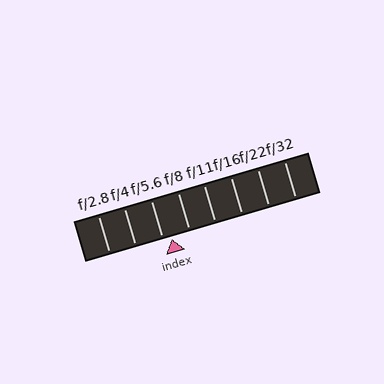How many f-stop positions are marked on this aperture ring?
There are 8 f-stop positions marked.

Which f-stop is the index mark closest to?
The index mark is closest to f/5.6.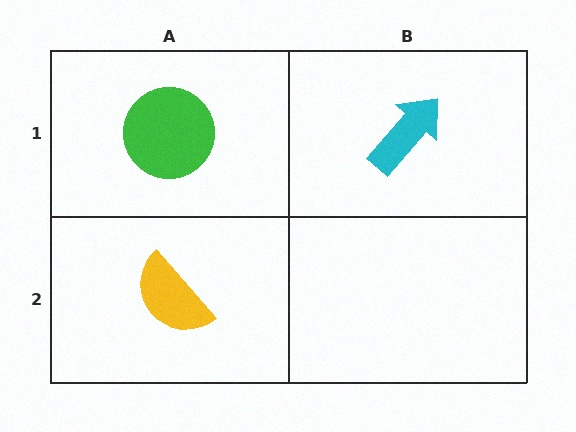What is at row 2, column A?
A yellow semicircle.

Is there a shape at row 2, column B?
No, that cell is empty.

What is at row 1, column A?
A green circle.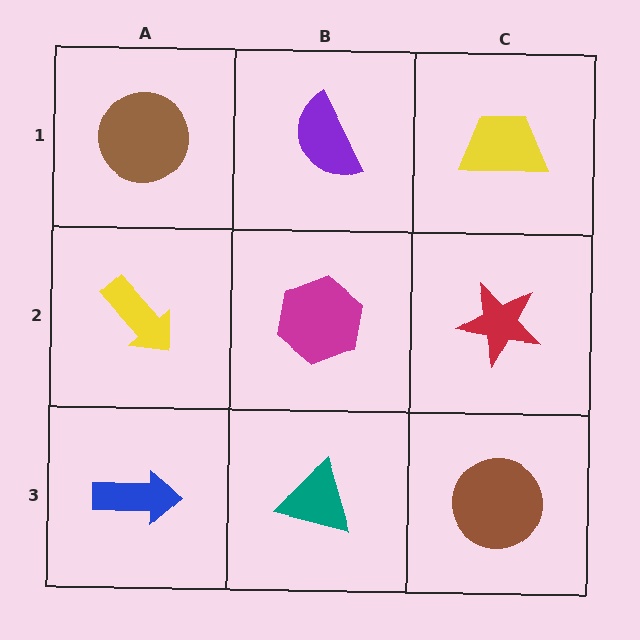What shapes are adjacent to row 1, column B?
A magenta hexagon (row 2, column B), a brown circle (row 1, column A), a yellow trapezoid (row 1, column C).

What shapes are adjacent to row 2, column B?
A purple semicircle (row 1, column B), a teal triangle (row 3, column B), a yellow arrow (row 2, column A), a red star (row 2, column C).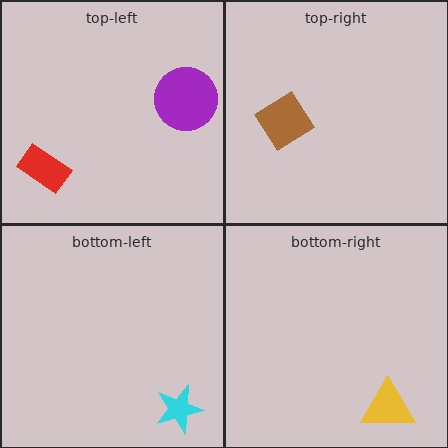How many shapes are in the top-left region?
2.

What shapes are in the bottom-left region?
The cyan star.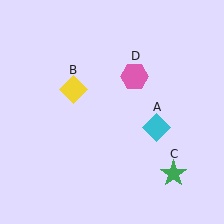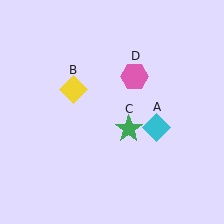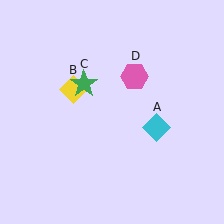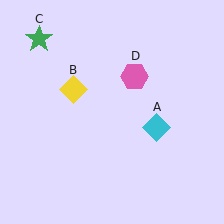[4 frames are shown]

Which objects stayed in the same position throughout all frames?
Cyan diamond (object A) and yellow diamond (object B) and pink hexagon (object D) remained stationary.